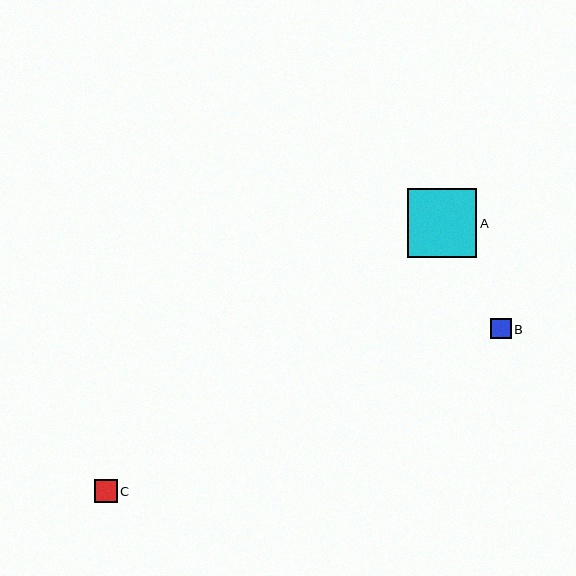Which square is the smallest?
Square B is the smallest with a size of approximately 21 pixels.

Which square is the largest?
Square A is the largest with a size of approximately 69 pixels.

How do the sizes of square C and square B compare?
Square C and square B are approximately the same size.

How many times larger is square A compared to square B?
Square A is approximately 3.3 times the size of square B.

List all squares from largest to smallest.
From largest to smallest: A, C, B.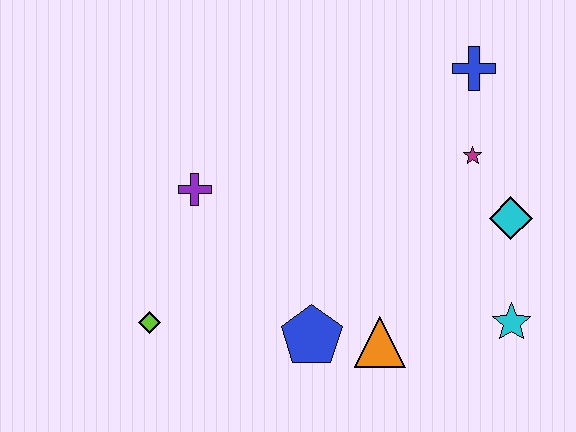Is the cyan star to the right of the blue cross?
Yes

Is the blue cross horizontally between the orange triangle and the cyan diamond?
Yes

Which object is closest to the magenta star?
The cyan diamond is closest to the magenta star.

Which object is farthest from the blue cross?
The lime diamond is farthest from the blue cross.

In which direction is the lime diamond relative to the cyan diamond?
The lime diamond is to the left of the cyan diamond.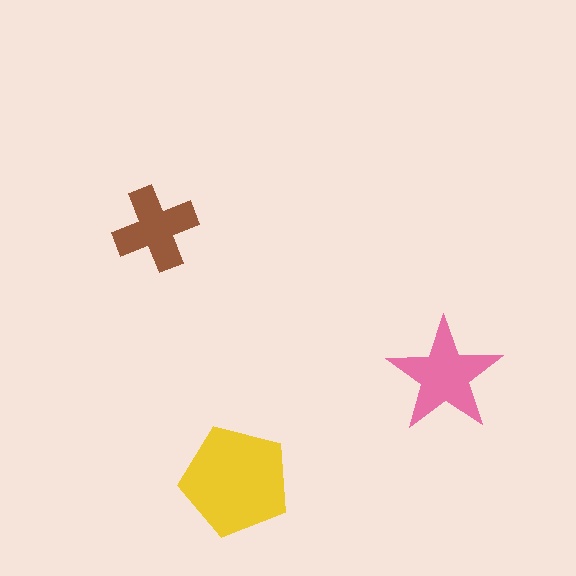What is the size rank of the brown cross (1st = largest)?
3rd.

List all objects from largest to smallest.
The yellow pentagon, the pink star, the brown cross.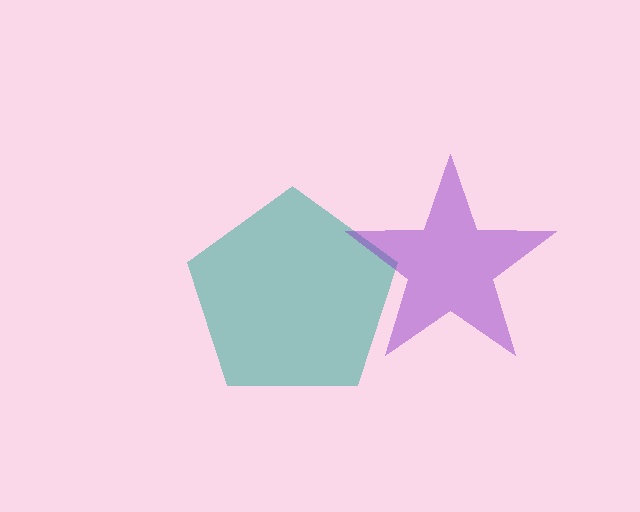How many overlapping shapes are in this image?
There are 2 overlapping shapes in the image.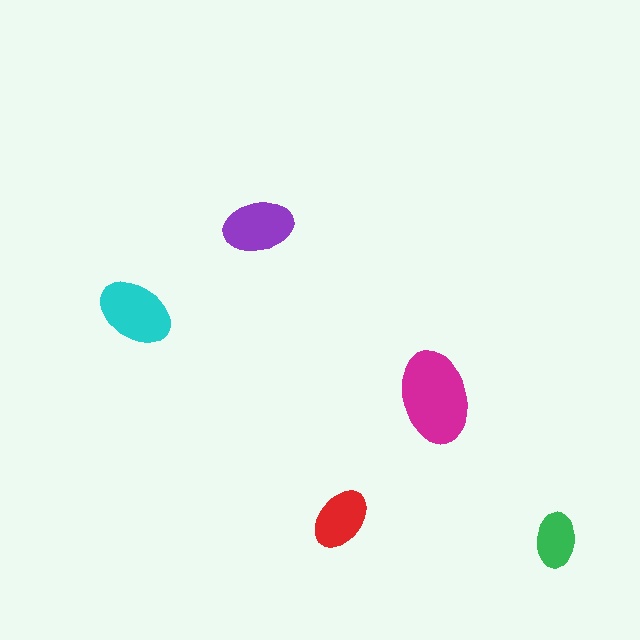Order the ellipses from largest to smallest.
the magenta one, the cyan one, the purple one, the red one, the green one.